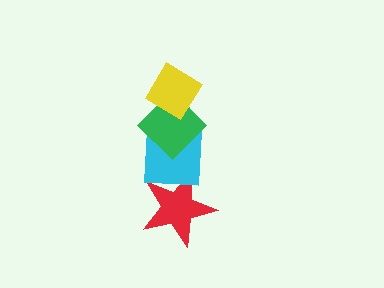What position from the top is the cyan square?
The cyan square is 3rd from the top.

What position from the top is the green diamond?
The green diamond is 2nd from the top.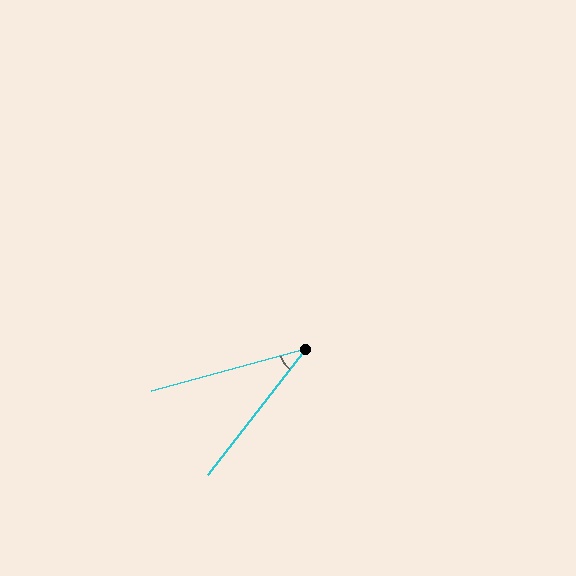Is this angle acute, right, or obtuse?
It is acute.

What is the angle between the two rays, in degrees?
Approximately 37 degrees.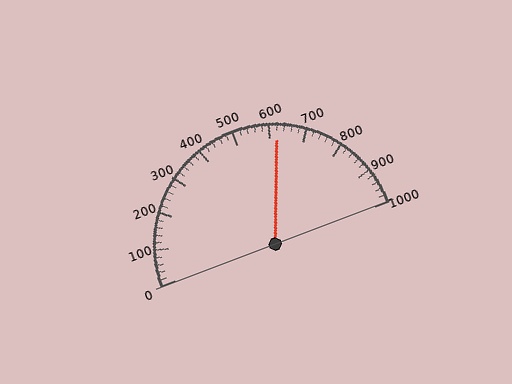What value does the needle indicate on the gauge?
The needle indicates approximately 620.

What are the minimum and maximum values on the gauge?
The gauge ranges from 0 to 1000.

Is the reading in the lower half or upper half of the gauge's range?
The reading is in the upper half of the range (0 to 1000).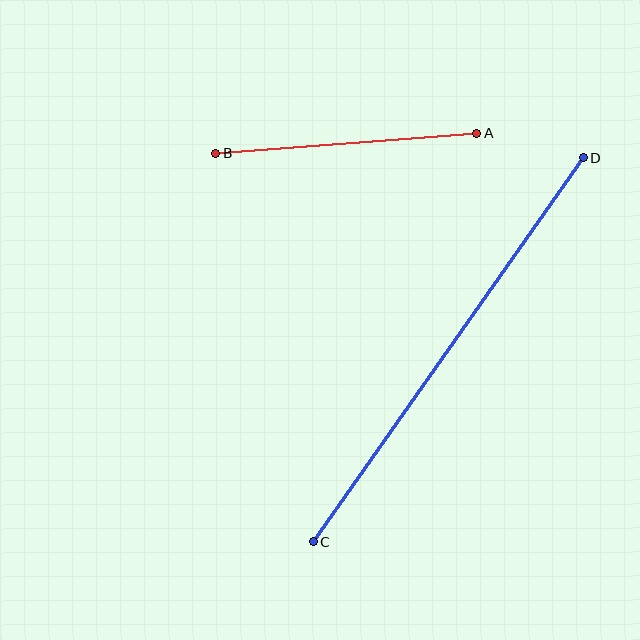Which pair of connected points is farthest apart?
Points C and D are farthest apart.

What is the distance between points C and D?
The distance is approximately 469 pixels.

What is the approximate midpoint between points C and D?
The midpoint is at approximately (448, 349) pixels.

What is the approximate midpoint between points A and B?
The midpoint is at approximately (346, 143) pixels.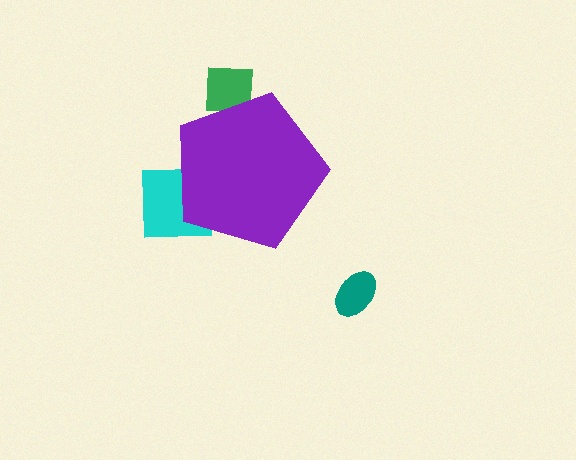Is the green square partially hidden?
Yes, the green square is partially hidden behind the purple pentagon.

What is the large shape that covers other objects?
A purple pentagon.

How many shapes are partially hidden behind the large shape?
2 shapes are partially hidden.